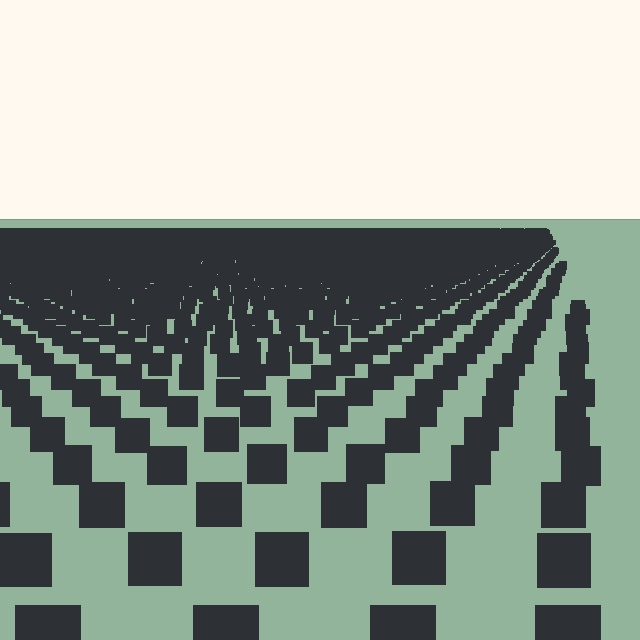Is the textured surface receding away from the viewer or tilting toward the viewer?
The surface is receding away from the viewer. Texture elements get smaller and denser toward the top.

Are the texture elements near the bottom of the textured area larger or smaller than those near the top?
Larger. Near the bottom, elements are closer to the viewer and appear at a bigger on-screen size.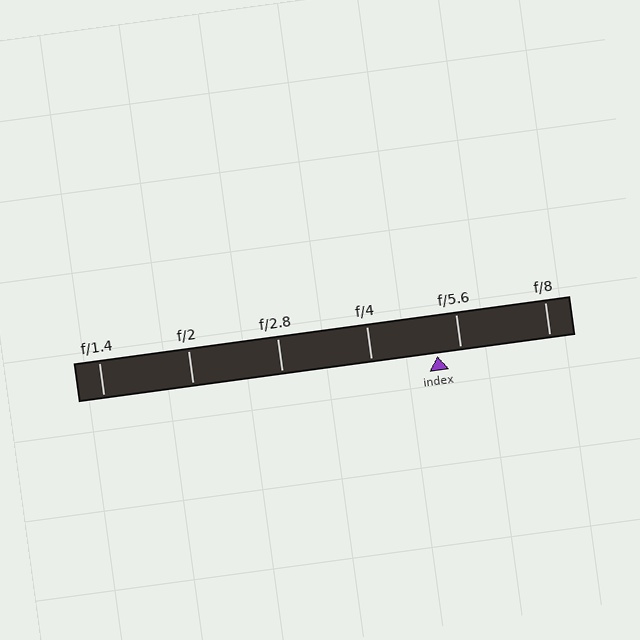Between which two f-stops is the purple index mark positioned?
The index mark is between f/4 and f/5.6.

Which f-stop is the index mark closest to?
The index mark is closest to f/5.6.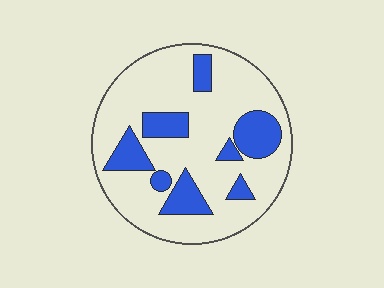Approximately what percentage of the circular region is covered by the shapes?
Approximately 25%.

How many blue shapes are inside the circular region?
8.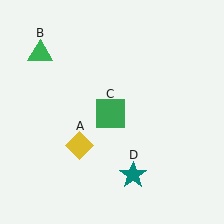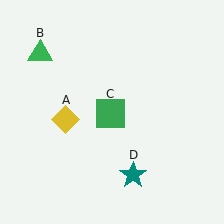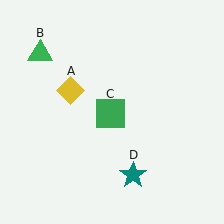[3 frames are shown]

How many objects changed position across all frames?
1 object changed position: yellow diamond (object A).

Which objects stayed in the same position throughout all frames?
Green triangle (object B) and green square (object C) and teal star (object D) remained stationary.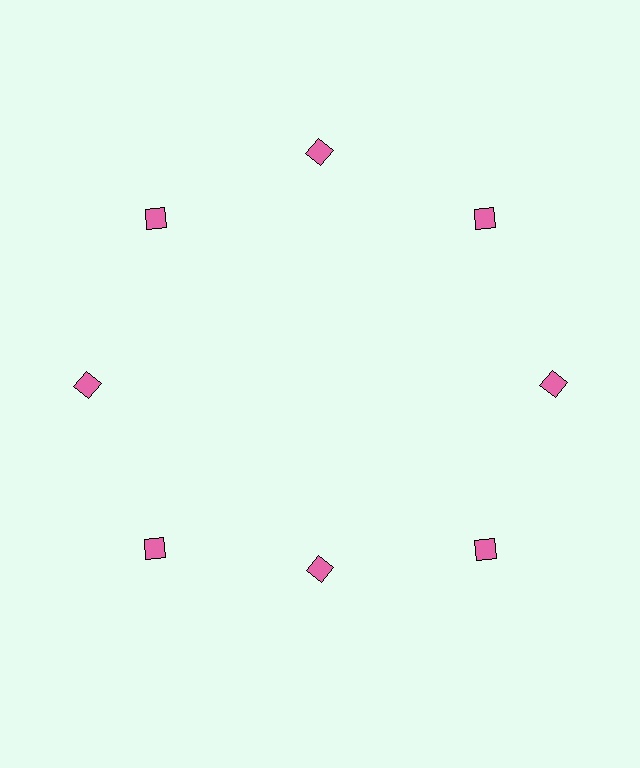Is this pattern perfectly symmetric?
No. The 8 pink diamonds are arranged in a ring, but one element near the 6 o'clock position is pulled inward toward the center, breaking the 8-fold rotational symmetry.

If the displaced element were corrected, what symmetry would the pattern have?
It would have 8-fold rotational symmetry — the pattern would map onto itself every 45 degrees.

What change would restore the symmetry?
The symmetry would be restored by moving it outward, back onto the ring so that all 8 diamonds sit at equal angles and equal distance from the center.